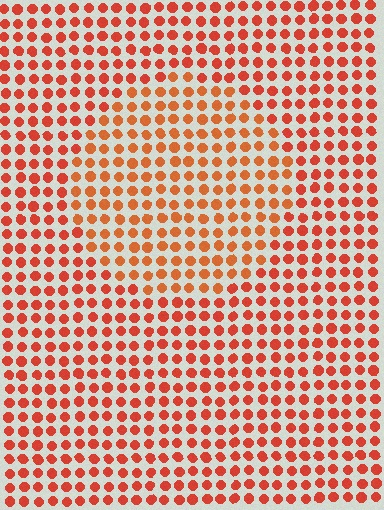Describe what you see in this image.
The image is filled with small red elements in a uniform arrangement. A circle-shaped region is visible where the elements are tinted to a slightly different hue, forming a subtle color boundary.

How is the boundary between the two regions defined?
The boundary is defined purely by a slight shift in hue (about 16 degrees). Spacing, size, and orientation are identical on both sides.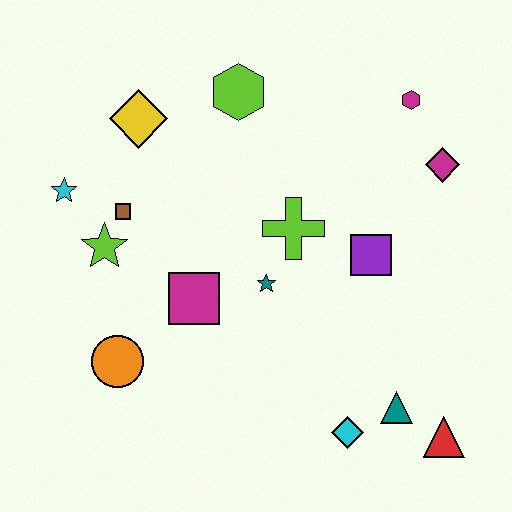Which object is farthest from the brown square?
The red triangle is farthest from the brown square.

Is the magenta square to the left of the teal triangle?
Yes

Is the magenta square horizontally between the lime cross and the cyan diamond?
No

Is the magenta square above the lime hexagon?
No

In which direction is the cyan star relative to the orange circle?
The cyan star is above the orange circle.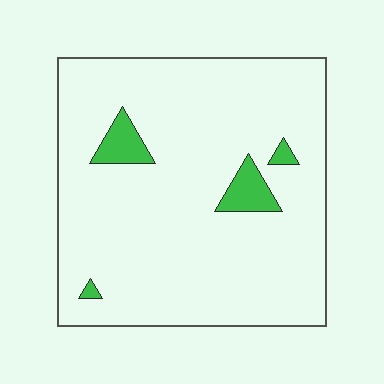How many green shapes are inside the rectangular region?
4.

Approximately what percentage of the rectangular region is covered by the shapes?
Approximately 5%.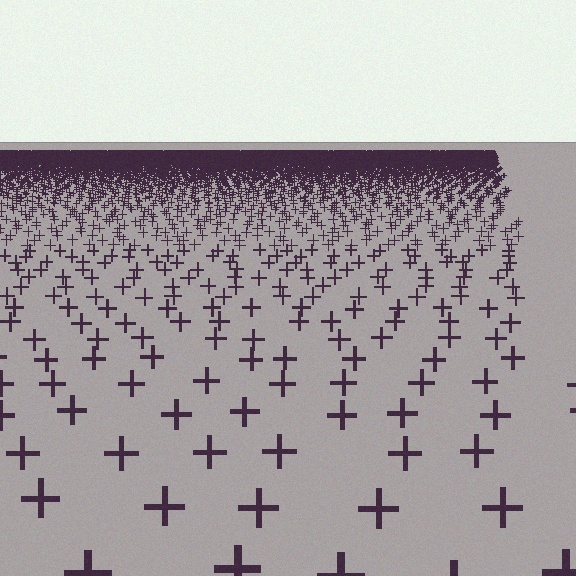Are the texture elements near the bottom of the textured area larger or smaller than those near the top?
Larger. Near the bottom, elements are closer to the viewer and appear at a bigger on-screen size.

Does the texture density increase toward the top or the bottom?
Density increases toward the top.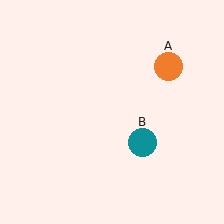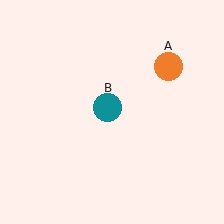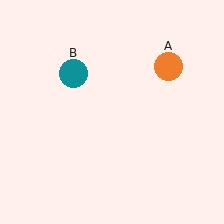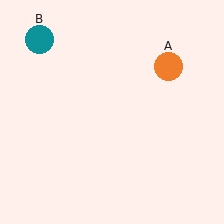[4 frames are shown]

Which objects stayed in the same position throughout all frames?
Orange circle (object A) remained stationary.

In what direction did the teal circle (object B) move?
The teal circle (object B) moved up and to the left.